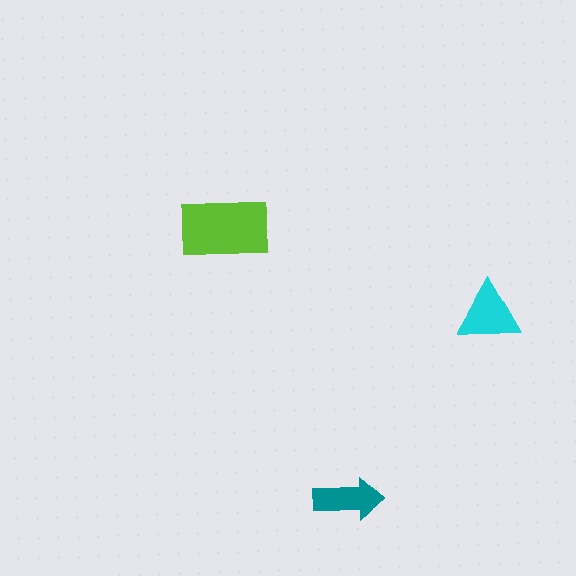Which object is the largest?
The lime rectangle.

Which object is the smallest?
The teal arrow.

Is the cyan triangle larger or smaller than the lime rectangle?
Smaller.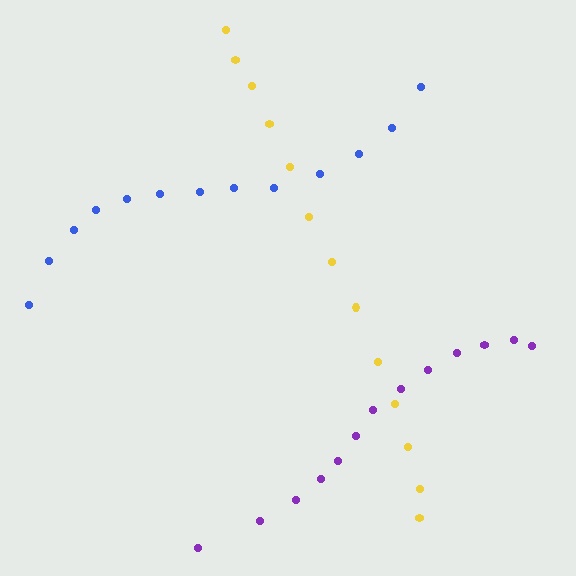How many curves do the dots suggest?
There are 3 distinct paths.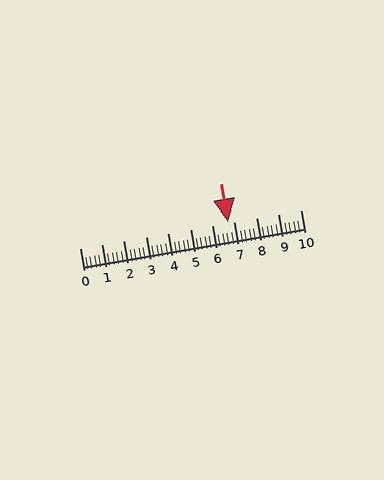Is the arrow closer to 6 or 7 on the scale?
The arrow is closer to 7.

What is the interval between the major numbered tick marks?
The major tick marks are spaced 1 units apart.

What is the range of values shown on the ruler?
The ruler shows values from 0 to 10.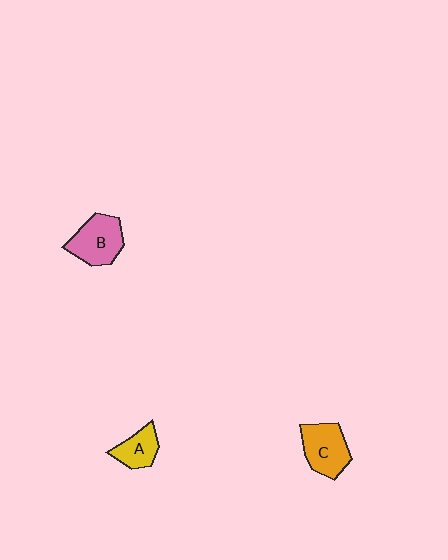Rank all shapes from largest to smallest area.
From largest to smallest: B (pink), C (orange), A (yellow).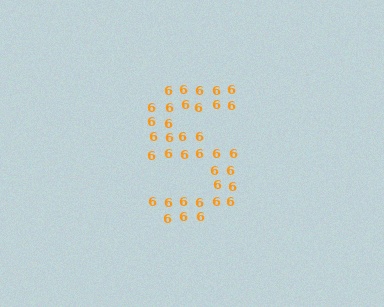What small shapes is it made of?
It is made of small digit 6's.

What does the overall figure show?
The overall figure shows the letter S.